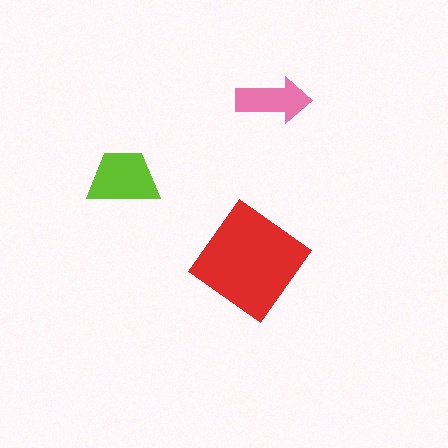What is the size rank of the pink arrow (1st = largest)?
3rd.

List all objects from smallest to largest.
The pink arrow, the lime trapezoid, the red diamond.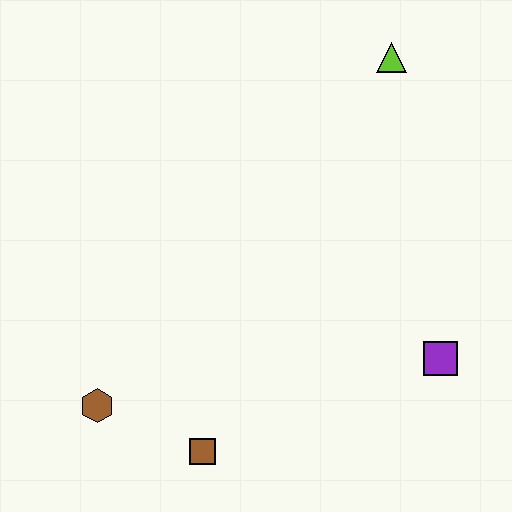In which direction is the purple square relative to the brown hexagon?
The purple square is to the right of the brown hexagon.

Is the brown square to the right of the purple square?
No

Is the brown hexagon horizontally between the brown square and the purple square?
No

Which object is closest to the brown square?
The brown hexagon is closest to the brown square.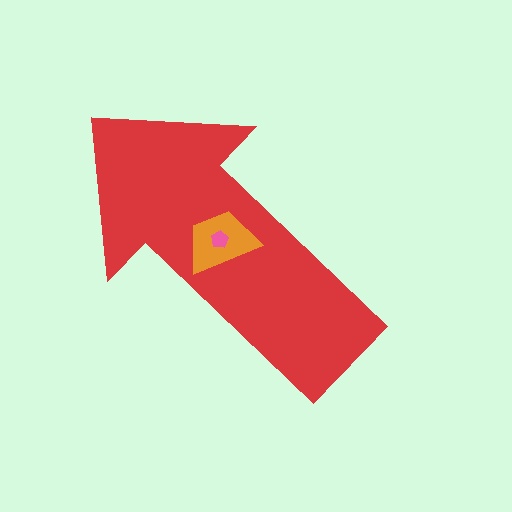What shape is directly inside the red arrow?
The orange trapezoid.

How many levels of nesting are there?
3.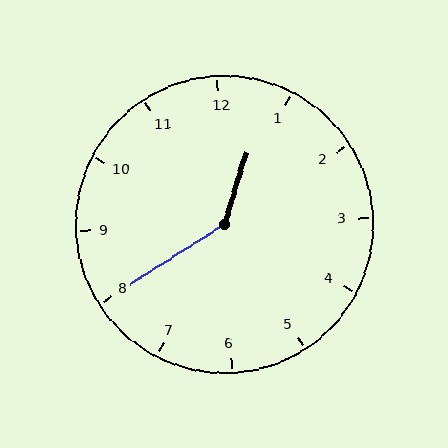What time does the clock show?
12:40.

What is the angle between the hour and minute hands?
Approximately 140 degrees.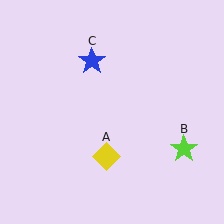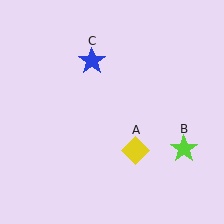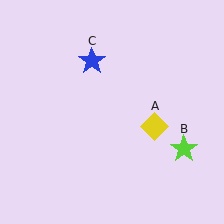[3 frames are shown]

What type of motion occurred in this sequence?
The yellow diamond (object A) rotated counterclockwise around the center of the scene.